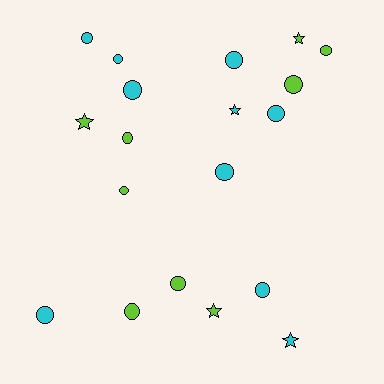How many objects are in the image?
There are 19 objects.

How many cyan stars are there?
There are 2 cyan stars.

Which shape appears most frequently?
Circle, with 14 objects.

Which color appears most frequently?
Cyan, with 10 objects.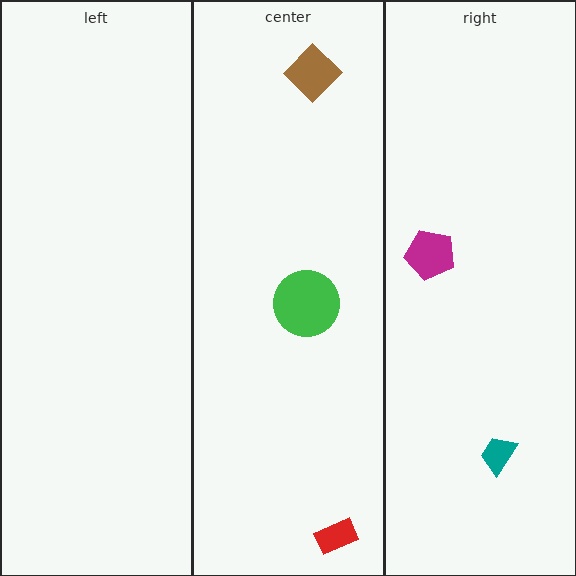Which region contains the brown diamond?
The center region.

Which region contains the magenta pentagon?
The right region.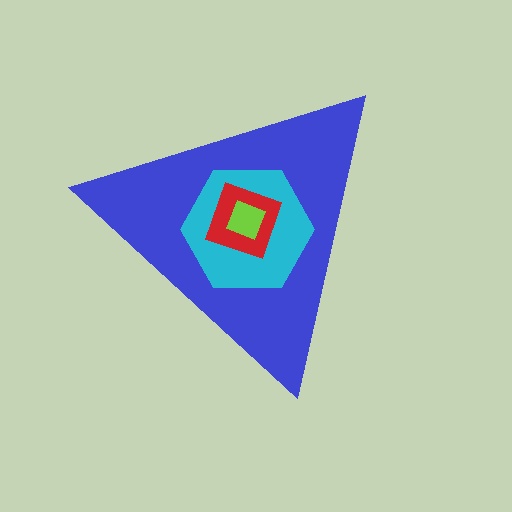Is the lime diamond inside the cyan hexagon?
Yes.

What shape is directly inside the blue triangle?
The cyan hexagon.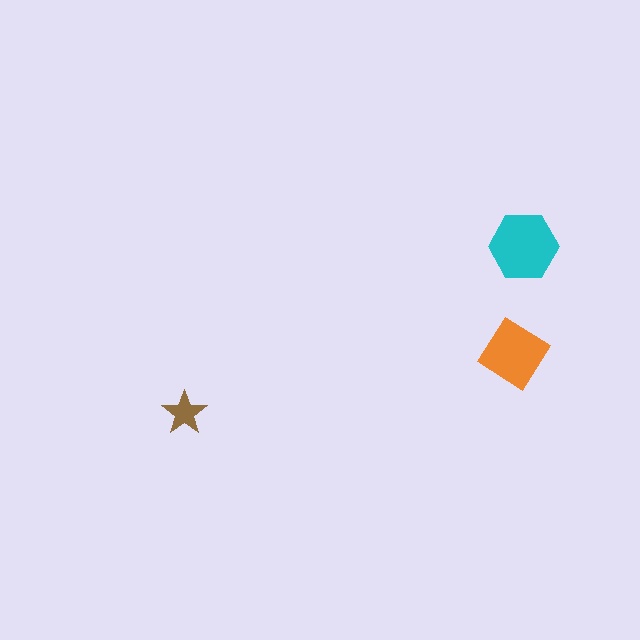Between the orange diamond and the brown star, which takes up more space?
The orange diamond.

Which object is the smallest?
The brown star.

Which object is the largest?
The cyan hexagon.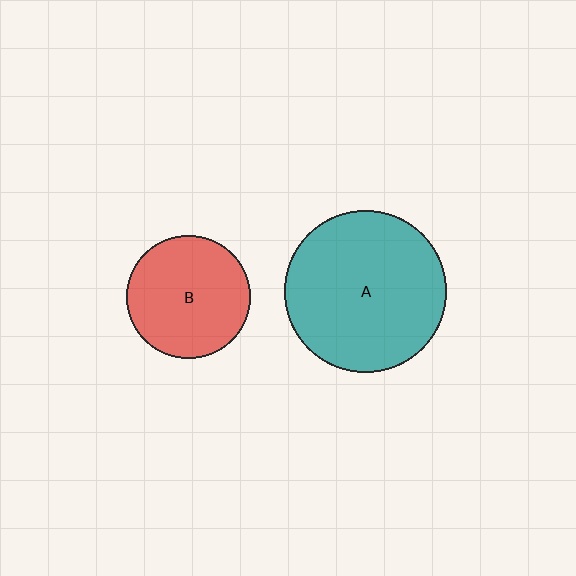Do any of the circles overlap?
No, none of the circles overlap.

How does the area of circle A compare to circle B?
Approximately 1.7 times.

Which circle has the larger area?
Circle A (teal).